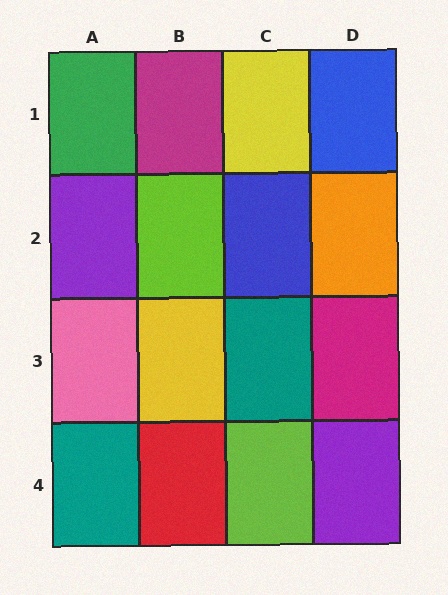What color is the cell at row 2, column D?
Orange.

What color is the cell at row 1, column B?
Magenta.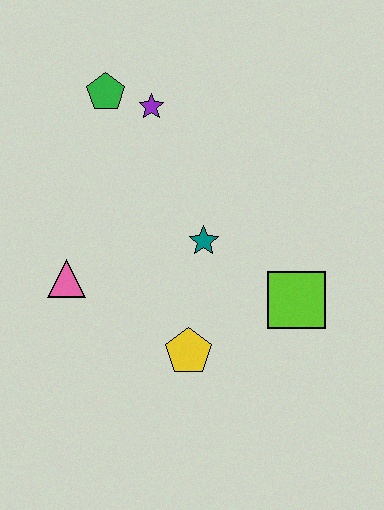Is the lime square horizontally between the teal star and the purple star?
No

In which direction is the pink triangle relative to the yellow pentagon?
The pink triangle is to the left of the yellow pentagon.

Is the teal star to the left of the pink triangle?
No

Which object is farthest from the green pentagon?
The lime square is farthest from the green pentagon.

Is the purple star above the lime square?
Yes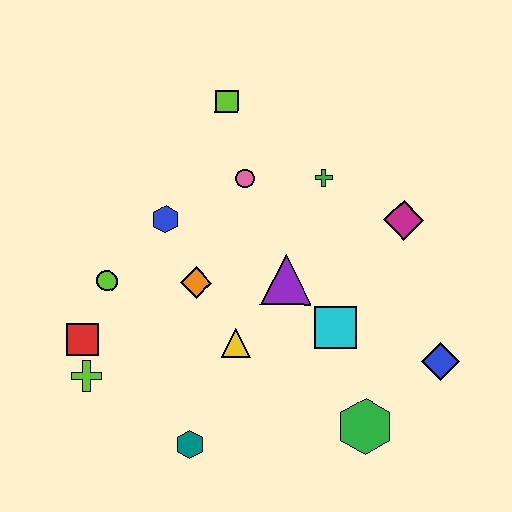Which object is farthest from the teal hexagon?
The lime square is farthest from the teal hexagon.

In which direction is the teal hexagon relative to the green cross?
The teal hexagon is below the green cross.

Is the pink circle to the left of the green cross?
Yes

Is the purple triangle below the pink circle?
Yes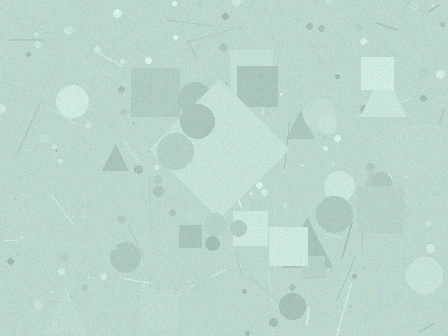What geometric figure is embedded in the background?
A diamond is embedded in the background.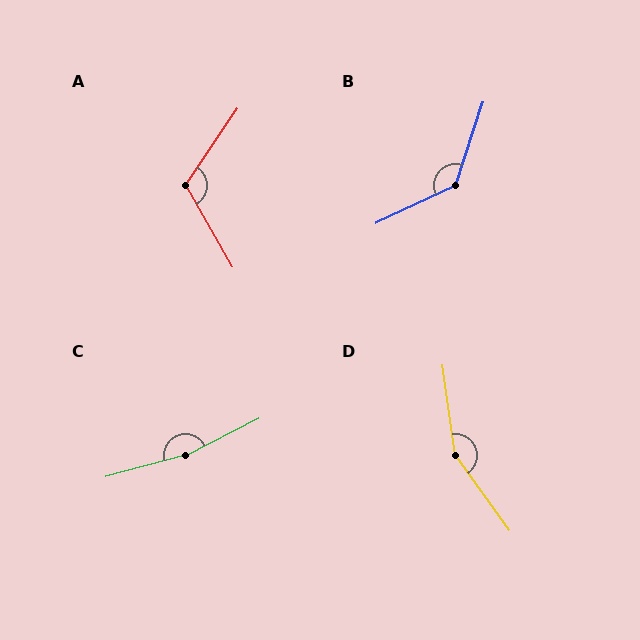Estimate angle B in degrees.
Approximately 133 degrees.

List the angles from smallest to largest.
A (116°), B (133°), D (152°), C (168°).